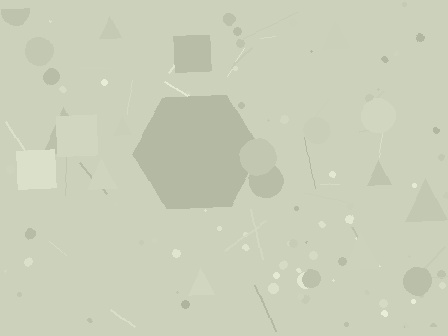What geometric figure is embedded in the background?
A hexagon is embedded in the background.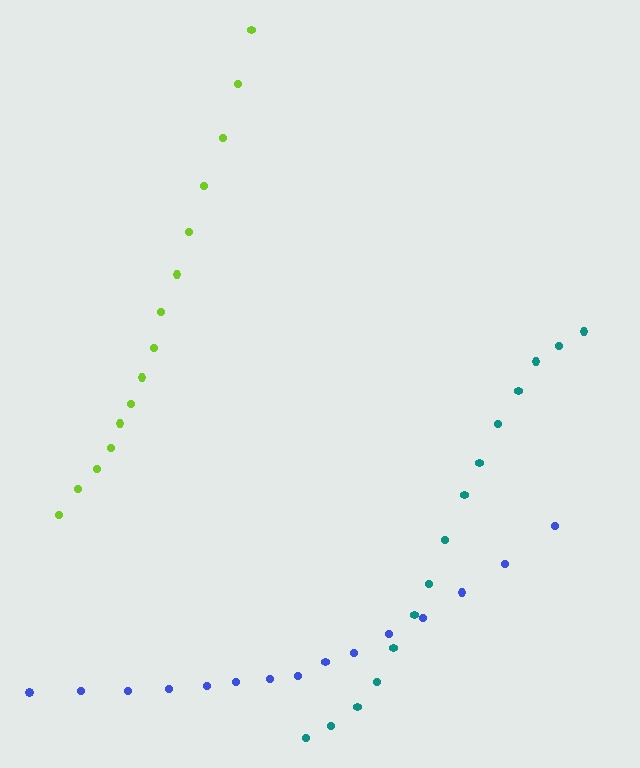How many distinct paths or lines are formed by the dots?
There are 3 distinct paths.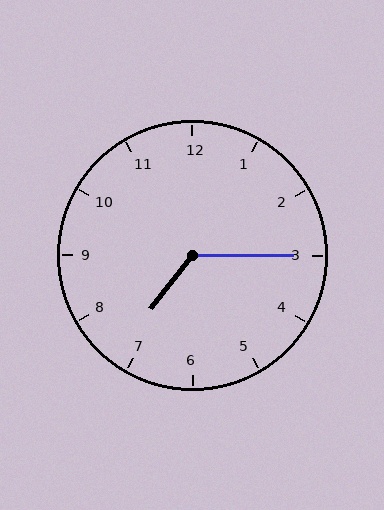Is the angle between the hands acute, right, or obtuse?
It is obtuse.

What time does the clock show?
7:15.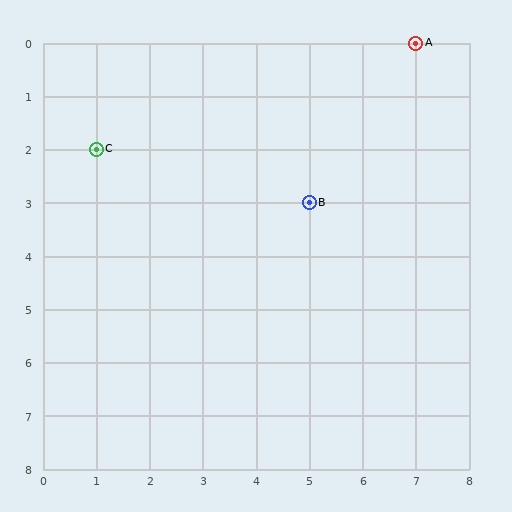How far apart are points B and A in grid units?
Points B and A are 2 columns and 3 rows apart (about 3.6 grid units diagonally).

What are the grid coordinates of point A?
Point A is at grid coordinates (7, 0).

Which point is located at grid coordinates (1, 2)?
Point C is at (1, 2).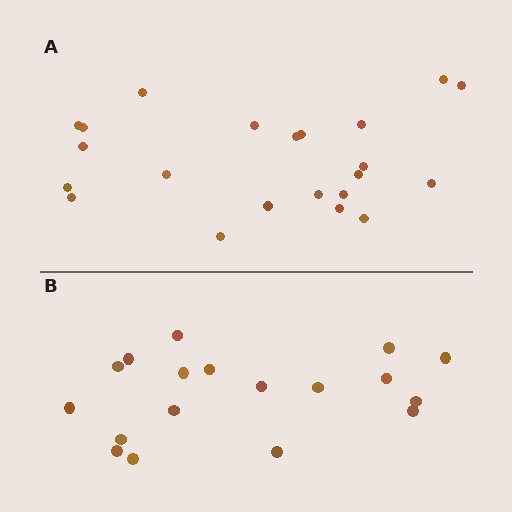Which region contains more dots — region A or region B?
Region A (the top region) has more dots.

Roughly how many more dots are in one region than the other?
Region A has about 4 more dots than region B.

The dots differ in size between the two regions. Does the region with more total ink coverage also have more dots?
No. Region B has more total ink coverage because its dots are larger, but region A actually contains more individual dots. Total area can be misleading — the number of items is what matters here.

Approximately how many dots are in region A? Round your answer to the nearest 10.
About 20 dots. (The exact count is 22, which rounds to 20.)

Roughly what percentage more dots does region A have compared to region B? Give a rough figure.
About 20% more.